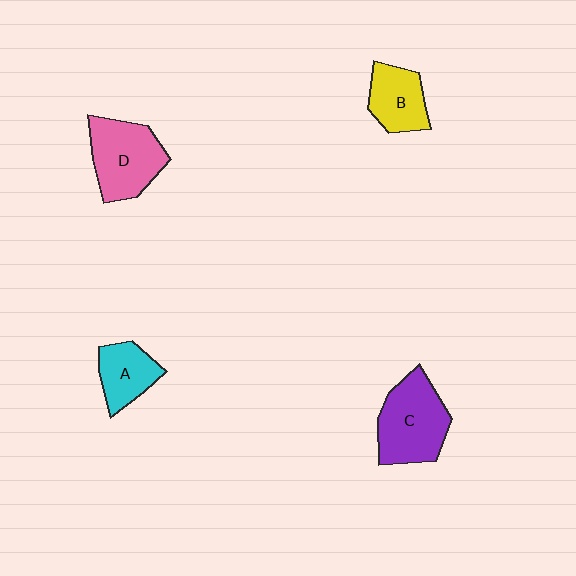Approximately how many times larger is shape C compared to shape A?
Approximately 1.6 times.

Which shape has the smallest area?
Shape A (cyan).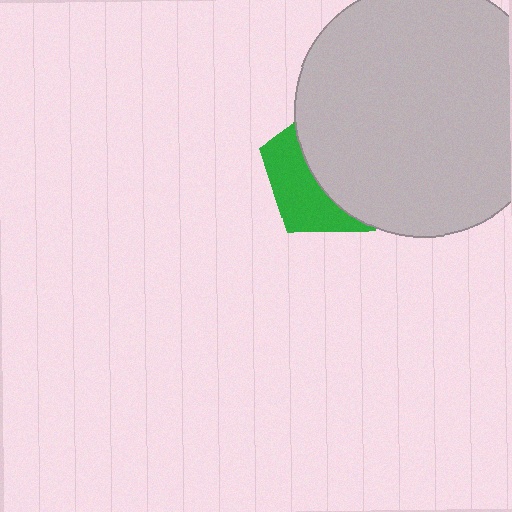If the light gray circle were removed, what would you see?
You would see the complete green pentagon.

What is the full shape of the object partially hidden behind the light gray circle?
The partially hidden object is a green pentagon.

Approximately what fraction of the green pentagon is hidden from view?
Roughly 61% of the green pentagon is hidden behind the light gray circle.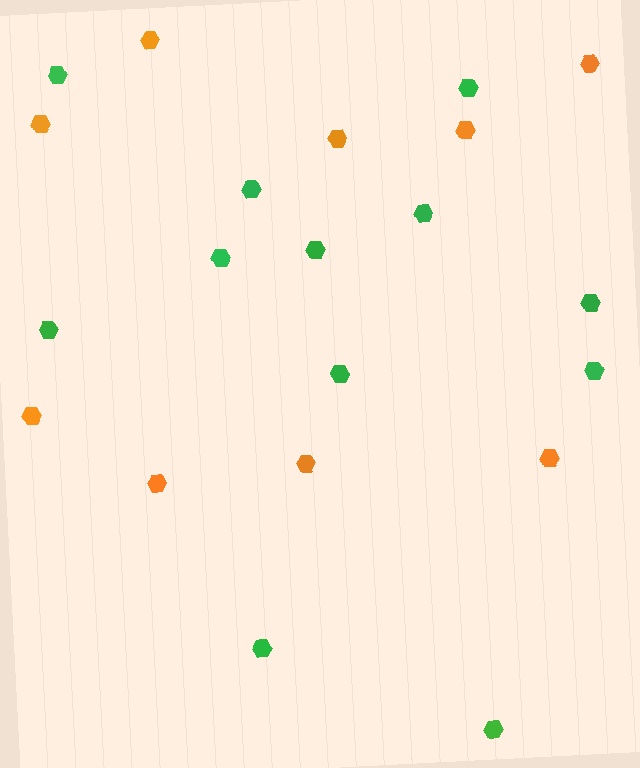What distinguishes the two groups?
There are 2 groups: one group of green hexagons (12) and one group of orange hexagons (9).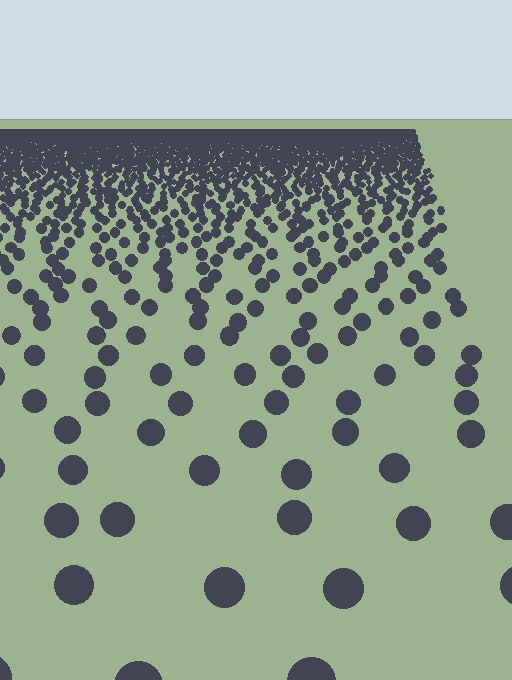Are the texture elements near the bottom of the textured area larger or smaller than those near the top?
Larger. Near the bottom, elements are closer to the viewer and appear at a bigger on-screen size.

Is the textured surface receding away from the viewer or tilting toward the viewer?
The surface is receding away from the viewer. Texture elements get smaller and denser toward the top.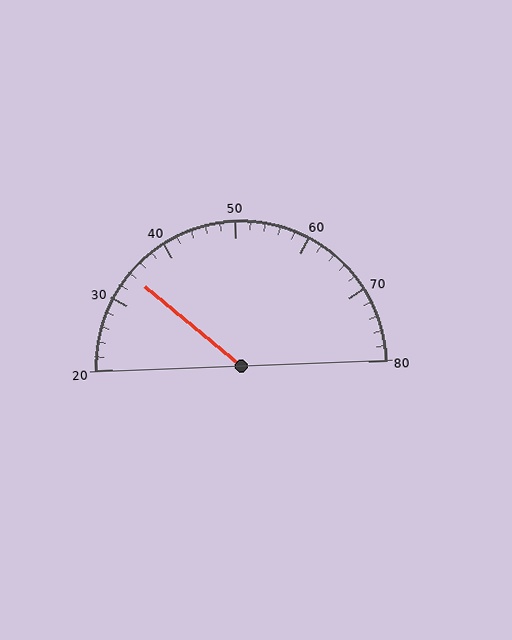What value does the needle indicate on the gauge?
The needle indicates approximately 34.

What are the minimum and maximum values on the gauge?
The gauge ranges from 20 to 80.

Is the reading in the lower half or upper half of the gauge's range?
The reading is in the lower half of the range (20 to 80).